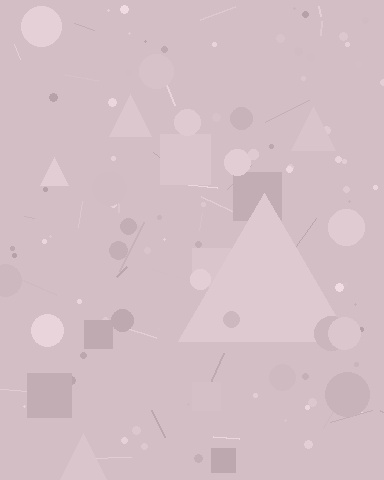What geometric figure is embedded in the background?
A triangle is embedded in the background.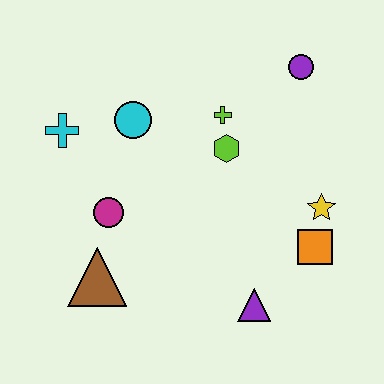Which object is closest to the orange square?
The yellow star is closest to the orange square.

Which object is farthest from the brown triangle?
The purple circle is farthest from the brown triangle.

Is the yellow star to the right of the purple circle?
Yes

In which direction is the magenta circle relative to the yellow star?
The magenta circle is to the left of the yellow star.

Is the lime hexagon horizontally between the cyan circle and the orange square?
Yes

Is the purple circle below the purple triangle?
No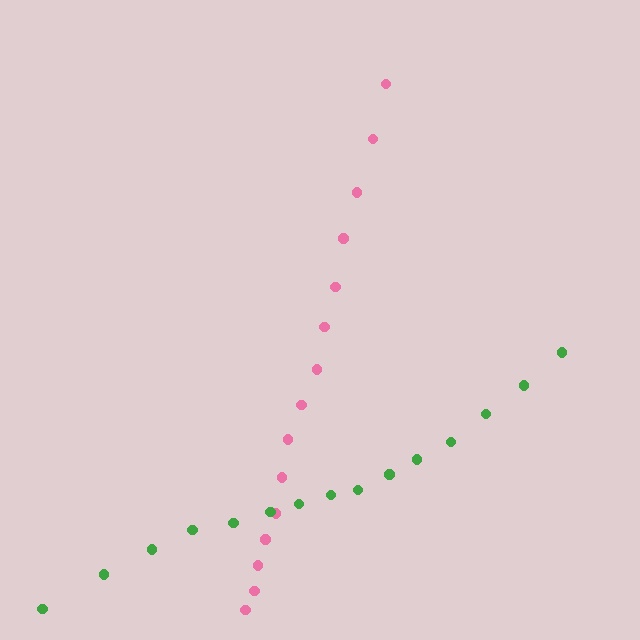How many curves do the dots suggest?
There are 2 distinct paths.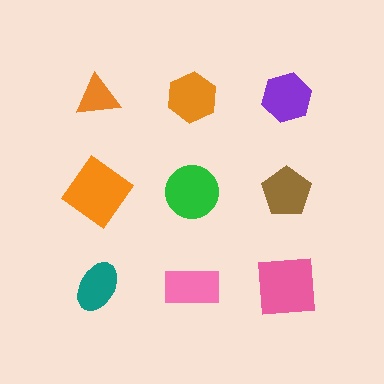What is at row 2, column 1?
An orange diamond.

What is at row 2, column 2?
A green circle.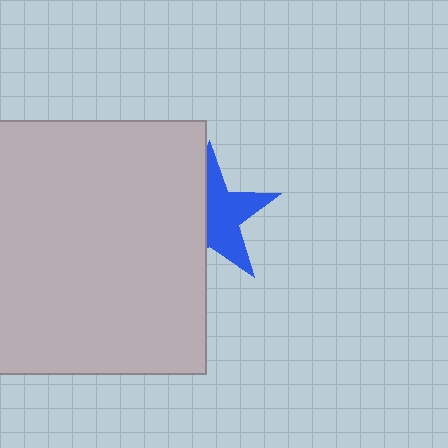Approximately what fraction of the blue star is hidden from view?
Roughly 46% of the blue star is hidden behind the light gray rectangle.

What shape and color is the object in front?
The object in front is a light gray rectangle.